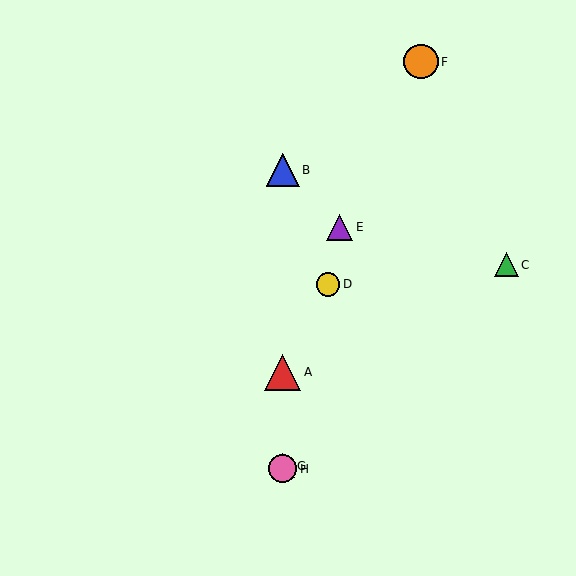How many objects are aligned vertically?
4 objects (A, B, G, H) are aligned vertically.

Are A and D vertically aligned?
No, A is at x≈283 and D is at x≈328.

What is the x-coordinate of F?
Object F is at x≈421.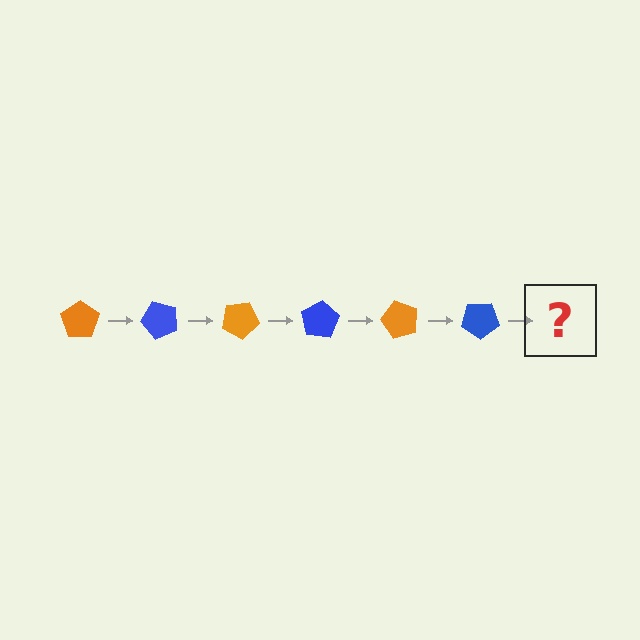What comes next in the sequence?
The next element should be an orange pentagon, rotated 300 degrees from the start.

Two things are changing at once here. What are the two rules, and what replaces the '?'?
The two rules are that it rotates 50 degrees each step and the color cycles through orange and blue. The '?' should be an orange pentagon, rotated 300 degrees from the start.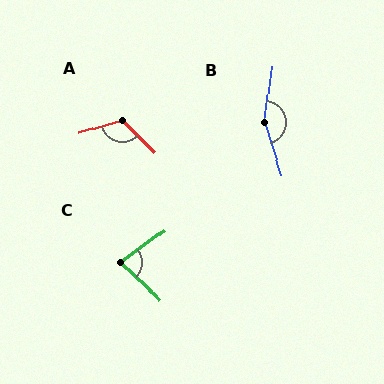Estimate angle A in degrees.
Approximately 118 degrees.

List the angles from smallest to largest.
C (79°), A (118°), B (155°).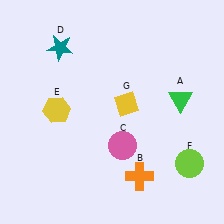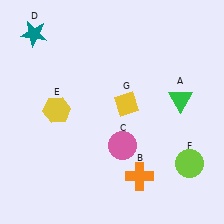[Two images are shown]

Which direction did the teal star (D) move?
The teal star (D) moved left.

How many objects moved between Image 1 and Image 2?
1 object moved between the two images.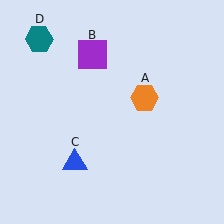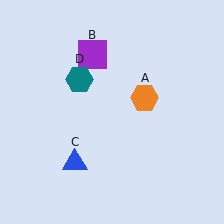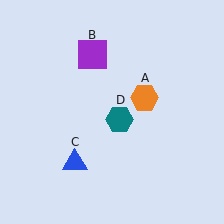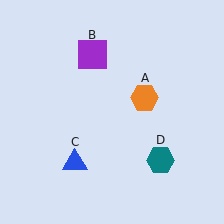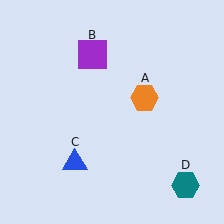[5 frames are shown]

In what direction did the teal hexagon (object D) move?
The teal hexagon (object D) moved down and to the right.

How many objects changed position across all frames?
1 object changed position: teal hexagon (object D).